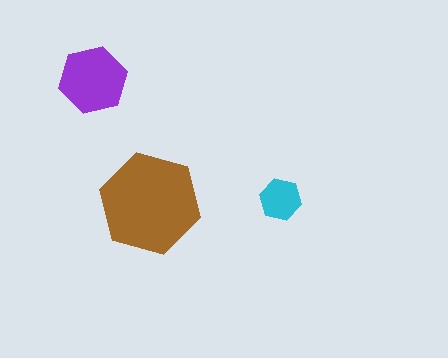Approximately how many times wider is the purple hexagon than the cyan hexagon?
About 1.5 times wider.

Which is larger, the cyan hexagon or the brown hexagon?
The brown one.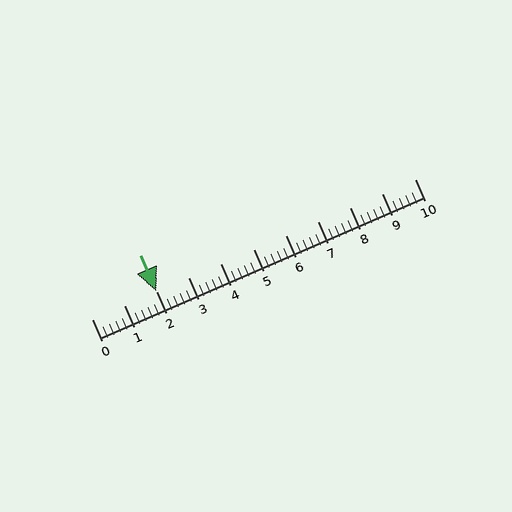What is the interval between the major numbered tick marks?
The major tick marks are spaced 1 units apart.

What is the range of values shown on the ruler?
The ruler shows values from 0 to 10.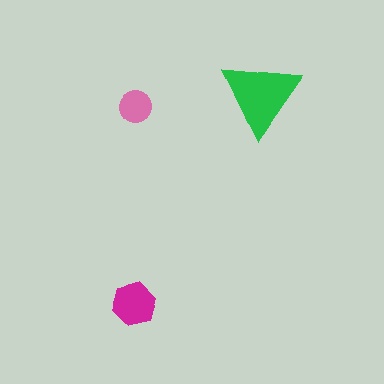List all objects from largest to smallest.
The green triangle, the magenta hexagon, the pink circle.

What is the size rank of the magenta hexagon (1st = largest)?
2nd.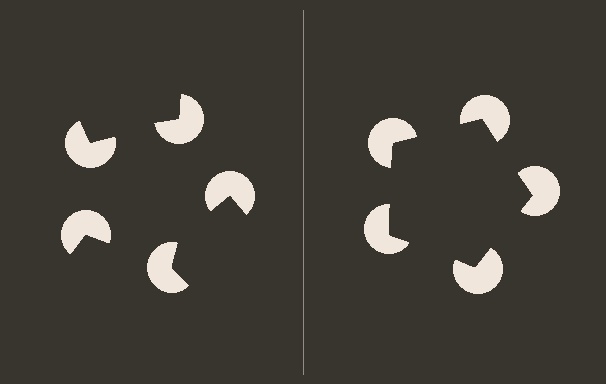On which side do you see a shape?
An illusory pentagon appears on the right side. On the left side the wedge cuts are rotated, so no coherent shape forms.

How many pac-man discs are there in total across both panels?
10 — 5 on each side.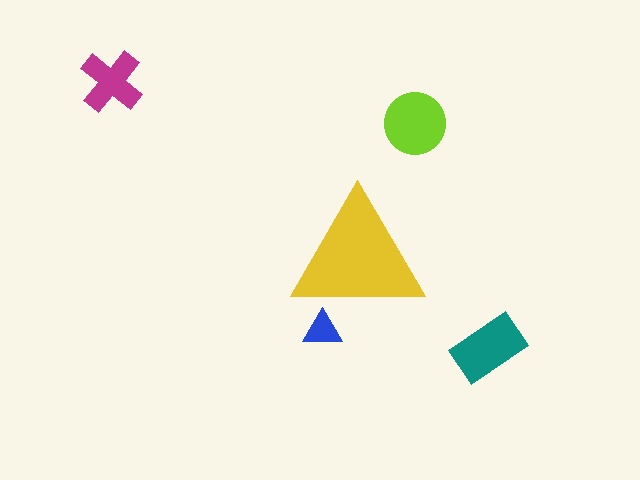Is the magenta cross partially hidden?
No, the magenta cross is fully visible.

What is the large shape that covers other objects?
A yellow triangle.